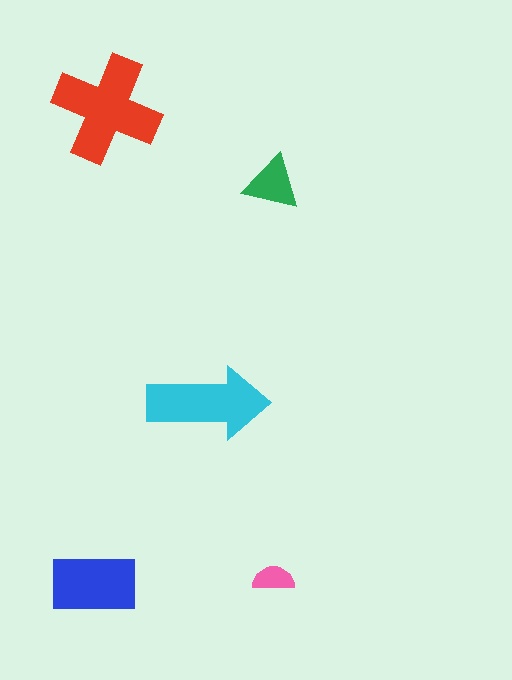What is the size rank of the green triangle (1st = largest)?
4th.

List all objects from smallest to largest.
The pink semicircle, the green triangle, the blue rectangle, the cyan arrow, the red cross.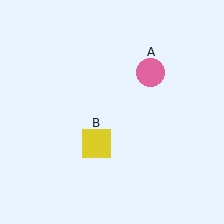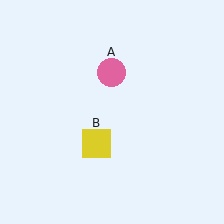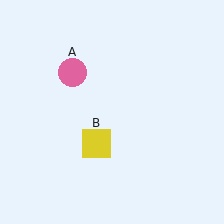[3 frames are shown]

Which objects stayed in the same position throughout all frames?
Yellow square (object B) remained stationary.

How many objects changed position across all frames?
1 object changed position: pink circle (object A).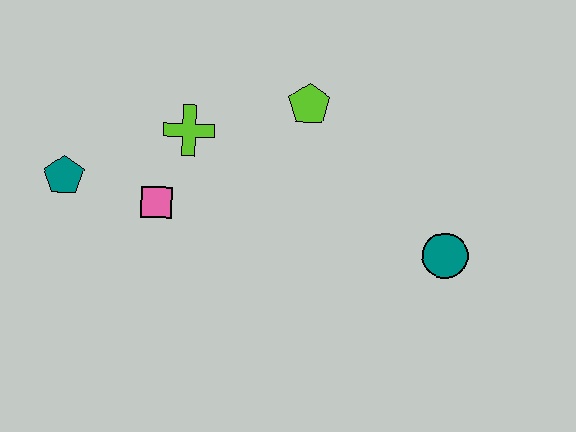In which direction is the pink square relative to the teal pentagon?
The pink square is to the right of the teal pentagon.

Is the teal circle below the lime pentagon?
Yes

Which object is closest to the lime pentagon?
The lime cross is closest to the lime pentagon.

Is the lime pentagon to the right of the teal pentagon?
Yes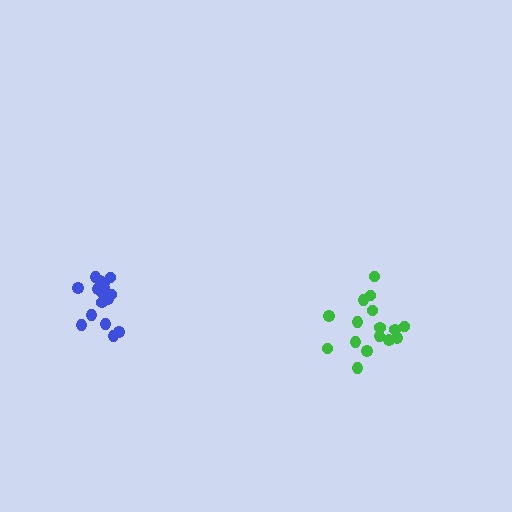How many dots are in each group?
Group 1: 16 dots, Group 2: 17 dots (33 total).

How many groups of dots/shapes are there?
There are 2 groups.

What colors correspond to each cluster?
The clusters are colored: green, blue.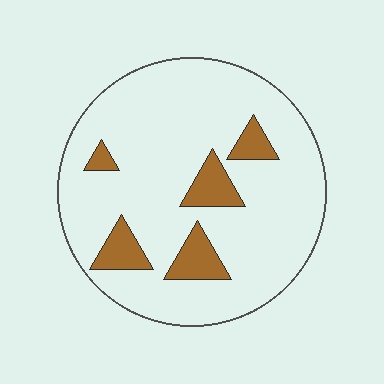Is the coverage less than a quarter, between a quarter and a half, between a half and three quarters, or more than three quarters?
Less than a quarter.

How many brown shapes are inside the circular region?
5.